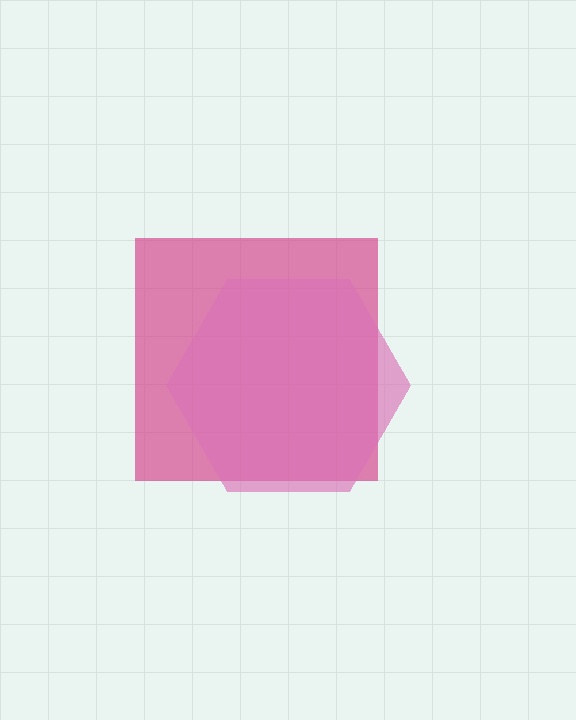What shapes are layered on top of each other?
The layered shapes are: a magenta square, a pink hexagon.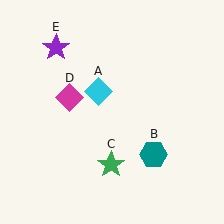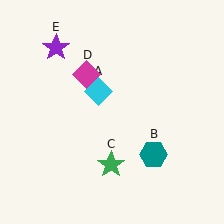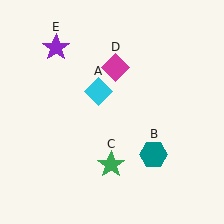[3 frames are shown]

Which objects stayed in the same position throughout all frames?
Cyan diamond (object A) and teal hexagon (object B) and green star (object C) and purple star (object E) remained stationary.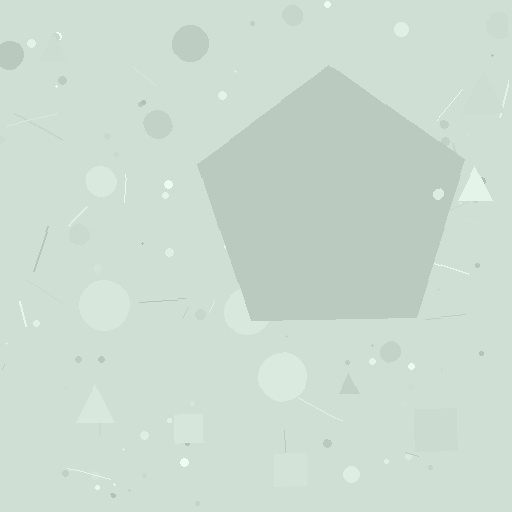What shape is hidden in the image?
A pentagon is hidden in the image.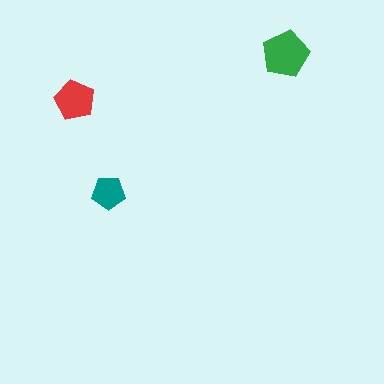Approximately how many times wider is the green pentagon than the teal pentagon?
About 1.5 times wider.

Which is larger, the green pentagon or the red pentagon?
The green one.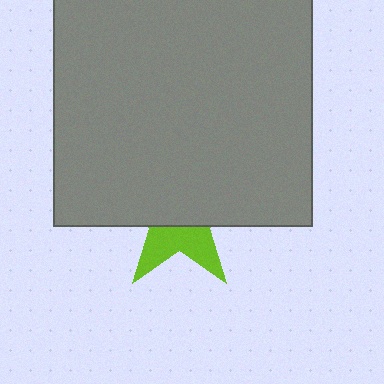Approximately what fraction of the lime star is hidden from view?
Roughly 63% of the lime star is hidden behind the gray square.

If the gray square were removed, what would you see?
You would see the complete lime star.